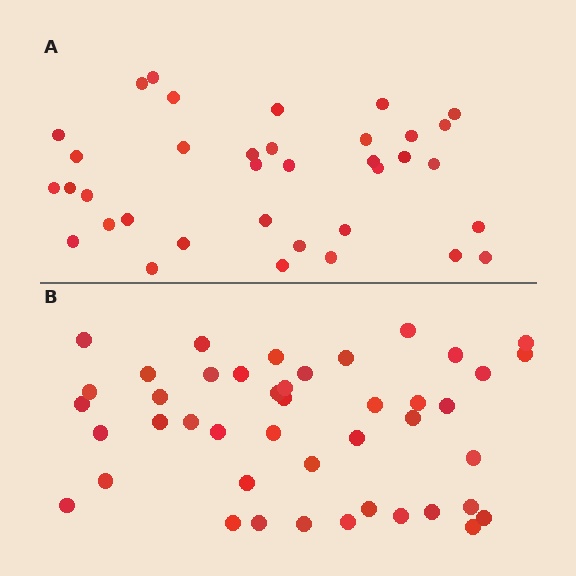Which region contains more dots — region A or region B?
Region B (the bottom region) has more dots.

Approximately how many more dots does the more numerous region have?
Region B has roughly 8 or so more dots than region A.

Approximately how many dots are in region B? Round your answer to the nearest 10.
About 40 dots. (The exact count is 44, which rounds to 40.)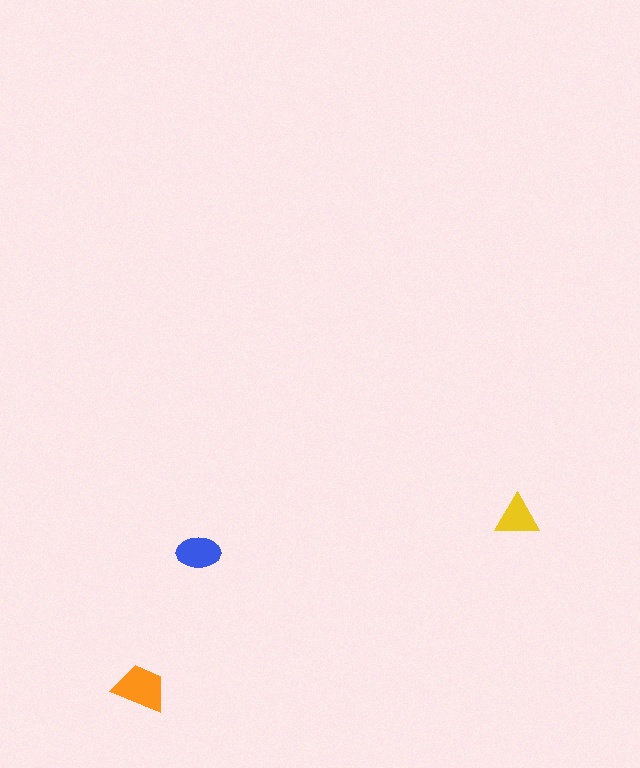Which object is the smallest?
The yellow triangle.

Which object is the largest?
The orange trapezoid.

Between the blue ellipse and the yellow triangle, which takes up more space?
The blue ellipse.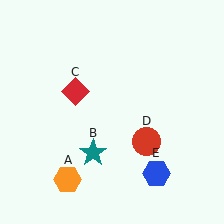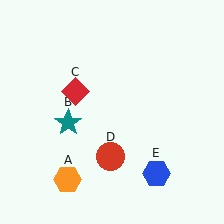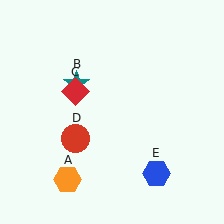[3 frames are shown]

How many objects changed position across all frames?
2 objects changed position: teal star (object B), red circle (object D).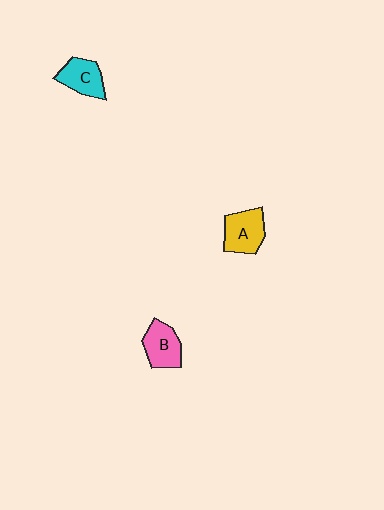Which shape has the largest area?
Shape A (yellow).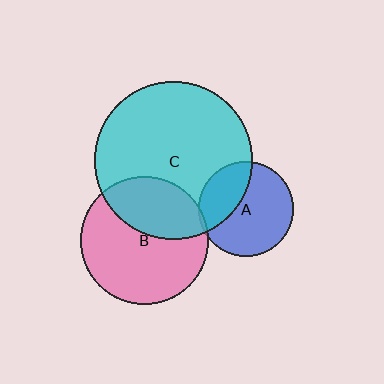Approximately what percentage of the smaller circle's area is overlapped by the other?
Approximately 35%.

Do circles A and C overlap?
Yes.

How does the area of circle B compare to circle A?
Approximately 1.8 times.